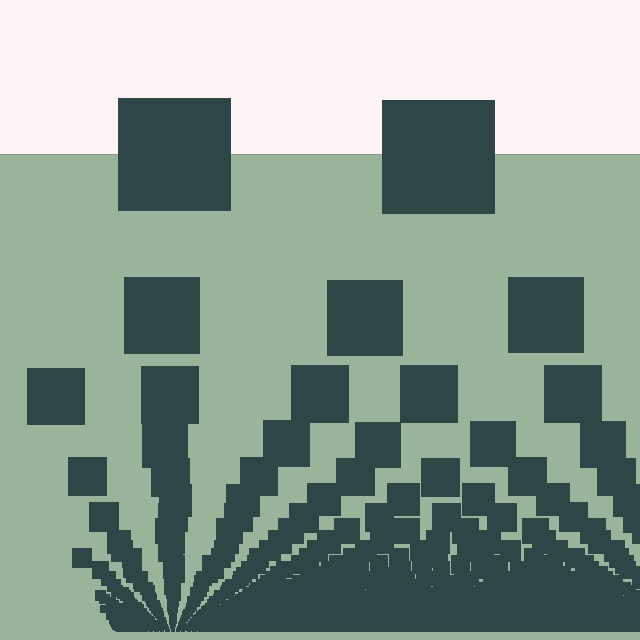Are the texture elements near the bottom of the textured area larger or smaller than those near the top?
Smaller. The gradient is inverted — elements near the bottom are smaller and denser.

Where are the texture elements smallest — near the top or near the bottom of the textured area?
Near the bottom.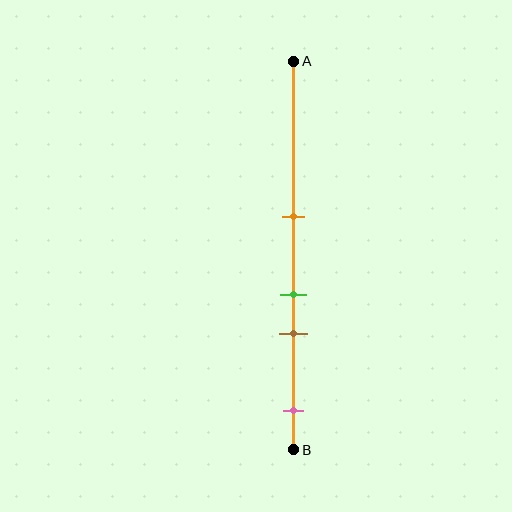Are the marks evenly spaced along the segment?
No, the marks are not evenly spaced.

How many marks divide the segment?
There are 4 marks dividing the segment.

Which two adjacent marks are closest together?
The green and brown marks are the closest adjacent pair.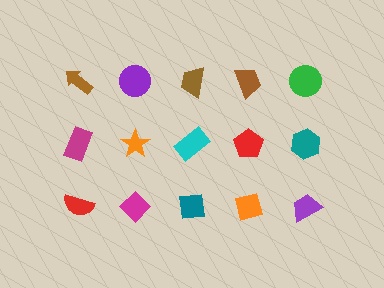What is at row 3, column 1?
A red semicircle.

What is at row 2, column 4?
A red pentagon.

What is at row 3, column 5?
A purple trapezoid.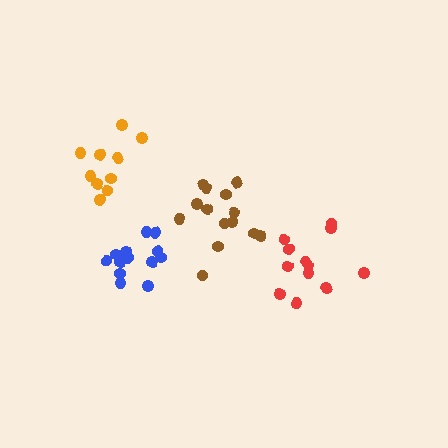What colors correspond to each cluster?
The clusters are colored: blue, red, orange, brown.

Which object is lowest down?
The red cluster is bottommost.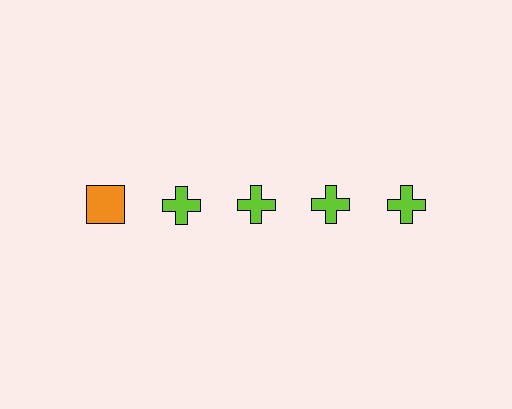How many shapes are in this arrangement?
There are 5 shapes arranged in a grid pattern.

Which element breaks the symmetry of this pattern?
The orange square in the top row, leftmost column breaks the symmetry. All other shapes are lime crosses.